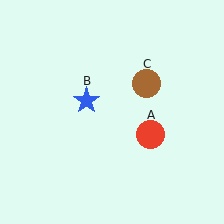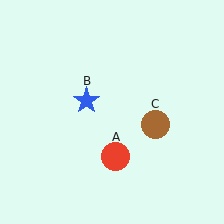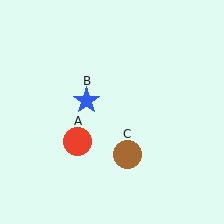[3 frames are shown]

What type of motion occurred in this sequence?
The red circle (object A), brown circle (object C) rotated clockwise around the center of the scene.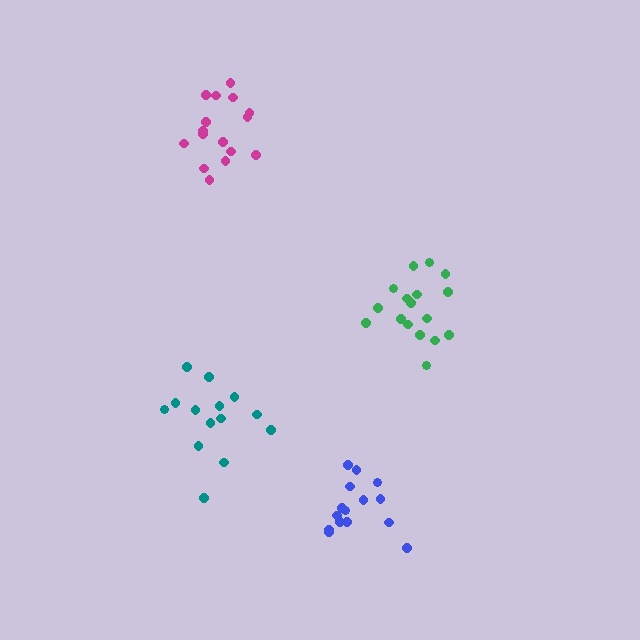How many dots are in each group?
Group 1: 17 dots, Group 2: 15 dots, Group 3: 14 dots, Group 4: 16 dots (62 total).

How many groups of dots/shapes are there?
There are 4 groups.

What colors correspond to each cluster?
The clusters are colored: green, blue, teal, magenta.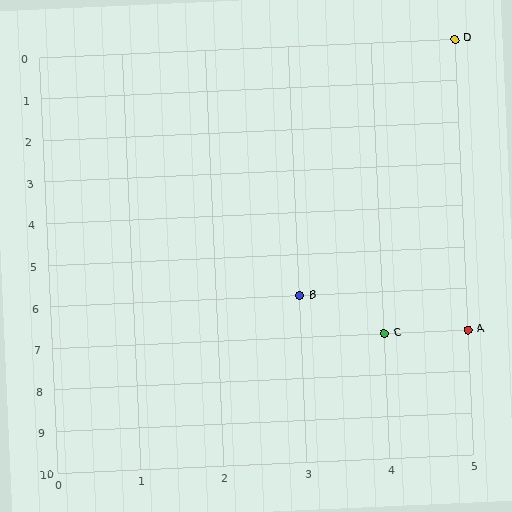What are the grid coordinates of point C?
Point C is at grid coordinates (4, 7).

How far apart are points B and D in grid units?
Points B and D are 2 columns and 6 rows apart (about 6.3 grid units diagonally).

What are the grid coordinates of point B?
Point B is at grid coordinates (3, 6).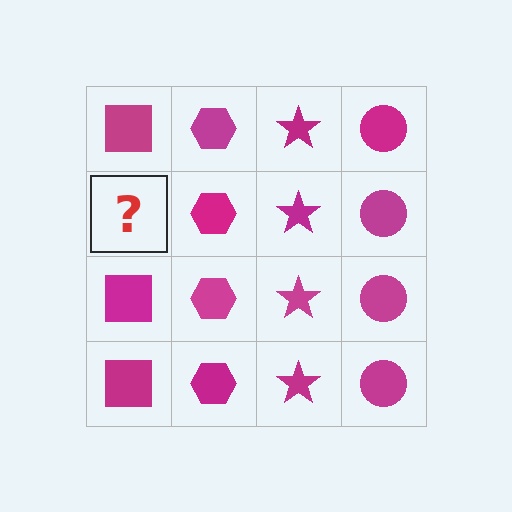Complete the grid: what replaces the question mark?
The question mark should be replaced with a magenta square.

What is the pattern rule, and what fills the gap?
The rule is that each column has a consistent shape. The gap should be filled with a magenta square.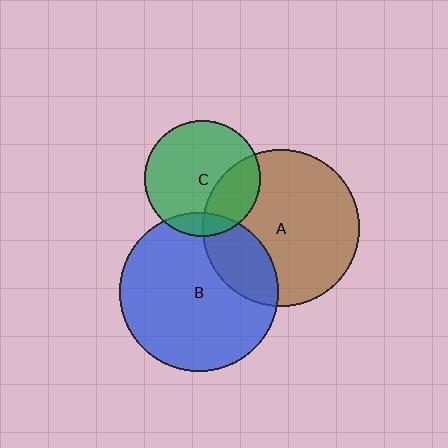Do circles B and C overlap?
Yes.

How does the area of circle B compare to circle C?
Approximately 1.9 times.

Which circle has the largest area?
Circle B (blue).